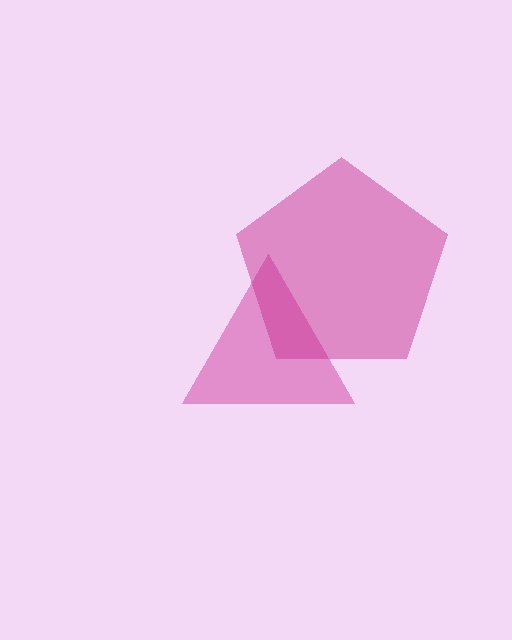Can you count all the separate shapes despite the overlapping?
Yes, there are 2 separate shapes.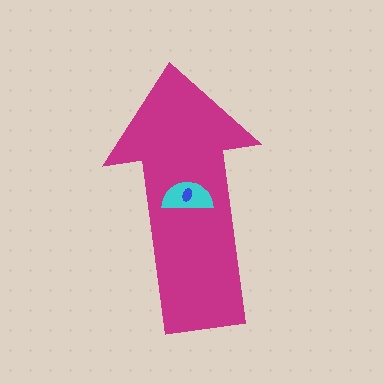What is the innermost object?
The blue ellipse.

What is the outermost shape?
The magenta arrow.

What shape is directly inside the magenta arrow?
The cyan semicircle.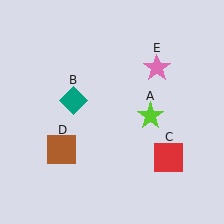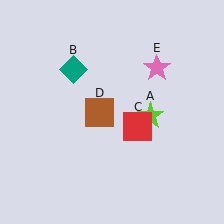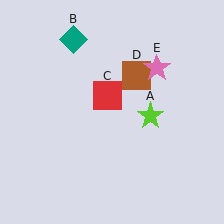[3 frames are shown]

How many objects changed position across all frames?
3 objects changed position: teal diamond (object B), red square (object C), brown square (object D).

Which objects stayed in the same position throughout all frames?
Lime star (object A) and pink star (object E) remained stationary.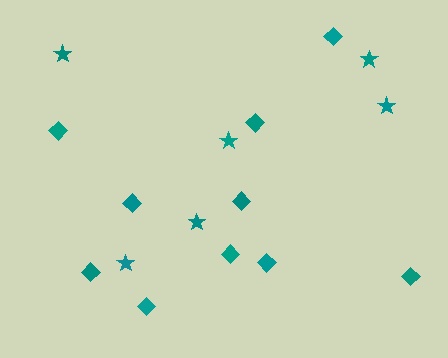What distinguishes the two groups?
There are 2 groups: one group of stars (6) and one group of diamonds (10).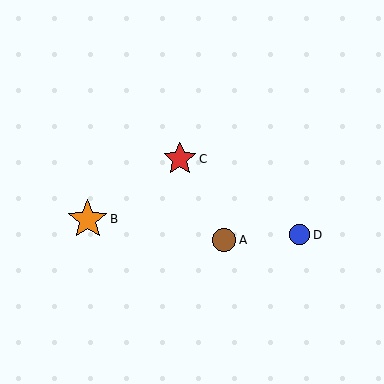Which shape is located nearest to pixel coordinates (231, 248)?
The brown circle (labeled A) at (224, 240) is nearest to that location.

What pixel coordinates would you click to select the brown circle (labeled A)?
Click at (224, 240) to select the brown circle A.